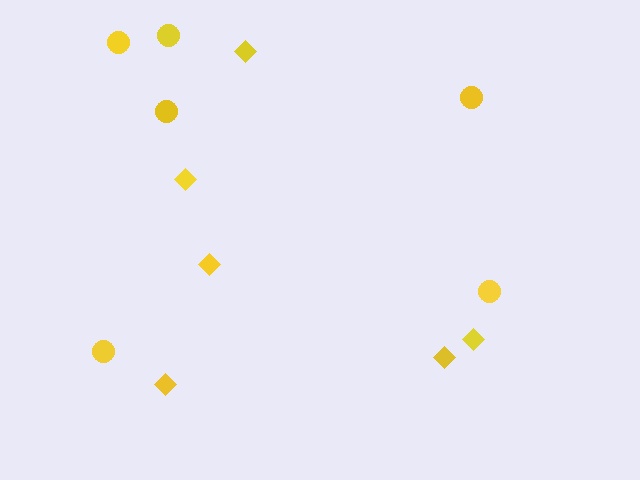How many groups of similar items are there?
There are 2 groups: one group of diamonds (6) and one group of circles (6).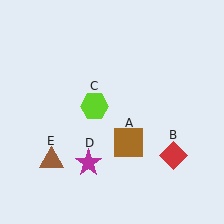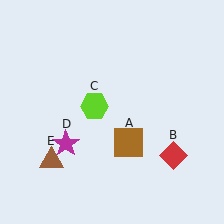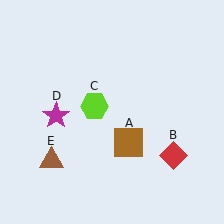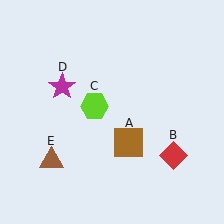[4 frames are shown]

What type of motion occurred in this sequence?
The magenta star (object D) rotated clockwise around the center of the scene.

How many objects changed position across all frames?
1 object changed position: magenta star (object D).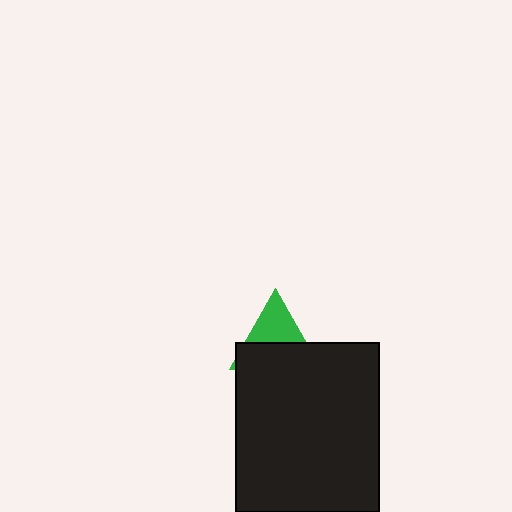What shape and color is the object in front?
The object in front is a black rectangle.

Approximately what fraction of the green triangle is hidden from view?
Roughly 56% of the green triangle is hidden behind the black rectangle.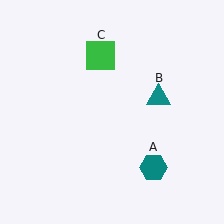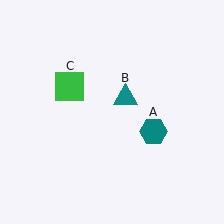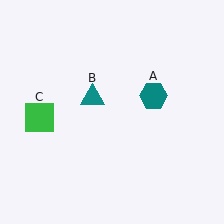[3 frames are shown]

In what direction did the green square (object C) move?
The green square (object C) moved down and to the left.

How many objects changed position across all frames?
3 objects changed position: teal hexagon (object A), teal triangle (object B), green square (object C).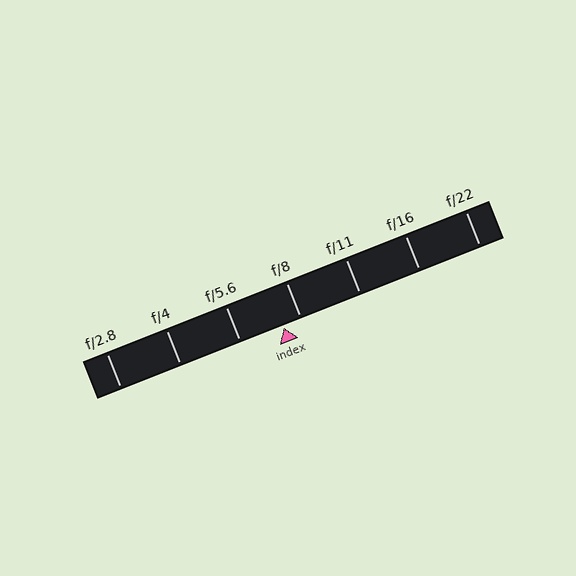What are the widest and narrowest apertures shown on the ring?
The widest aperture shown is f/2.8 and the narrowest is f/22.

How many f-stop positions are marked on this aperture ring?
There are 7 f-stop positions marked.